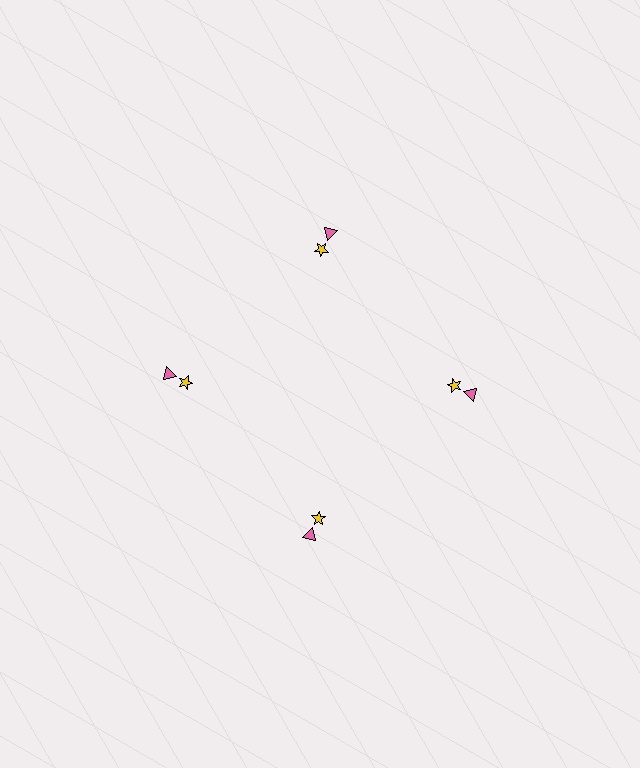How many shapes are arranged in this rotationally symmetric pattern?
There are 8 shapes, arranged in 4 groups of 2.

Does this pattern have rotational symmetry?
Yes, this pattern has 4-fold rotational symmetry. It looks the same after rotating 90 degrees around the center.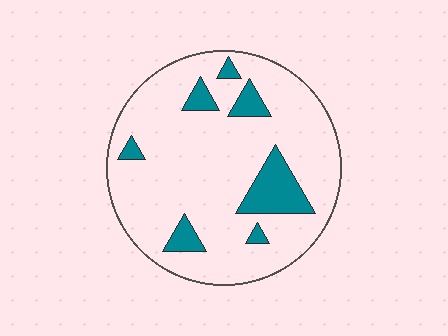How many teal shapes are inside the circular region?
7.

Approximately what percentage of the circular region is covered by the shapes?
Approximately 15%.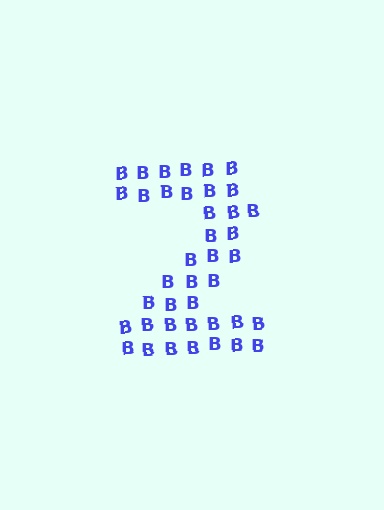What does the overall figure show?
The overall figure shows the digit 2.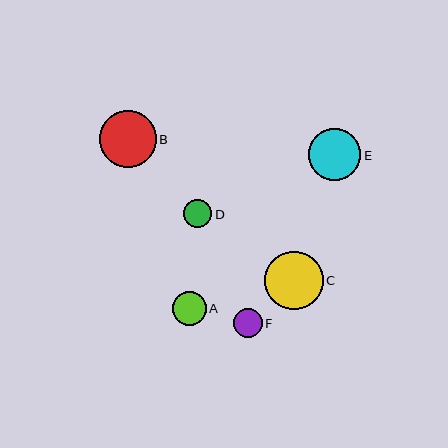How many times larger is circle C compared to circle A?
Circle C is approximately 1.7 times the size of circle A.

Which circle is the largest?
Circle C is the largest with a size of approximately 59 pixels.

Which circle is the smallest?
Circle D is the smallest with a size of approximately 28 pixels.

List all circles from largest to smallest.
From largest to smallest: C, B, E, A, F, D.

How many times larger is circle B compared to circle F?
Circle B is approximately 2.0 times the size of circle F.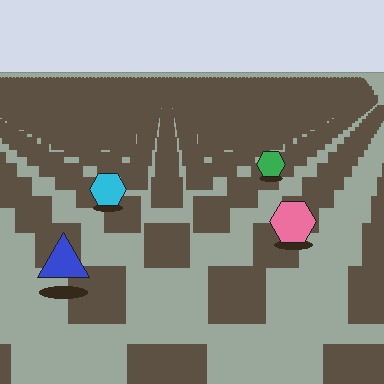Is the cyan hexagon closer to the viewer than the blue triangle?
No. The blue triangle is closer — you can tell from the texture gradient: the ground texture is coarser near it.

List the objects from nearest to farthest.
From nearest to farthest: the blue triangle, the pink hexagon, the cyan hexagon, the green hexagon.